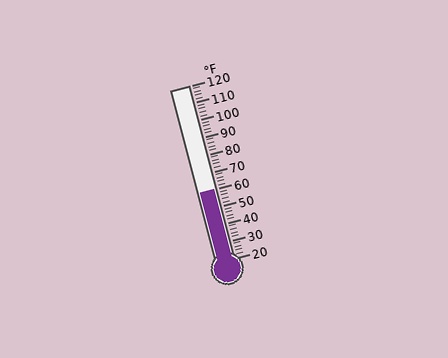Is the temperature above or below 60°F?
The temperature is at 60°F.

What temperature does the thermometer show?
The thermometer shows approximately 60°F.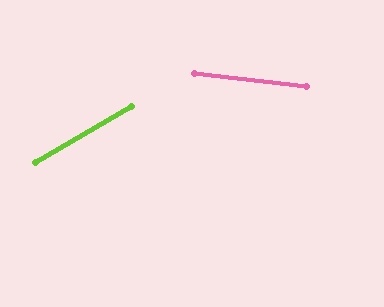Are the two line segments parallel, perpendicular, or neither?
Neither parallel nor perpendicular — they differ by about 37°.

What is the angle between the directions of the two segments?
Approximately 37 degrees.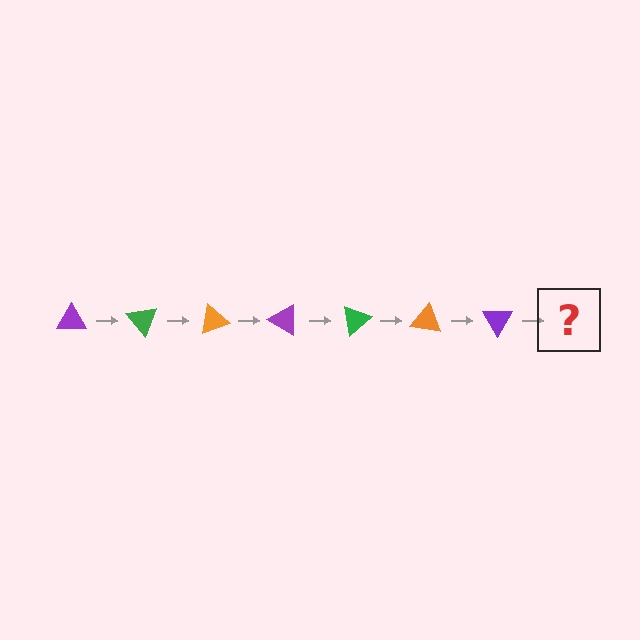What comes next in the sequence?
The next element should be a green triangle, rotated 350 degrees from the start.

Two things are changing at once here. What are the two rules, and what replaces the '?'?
The two rules are that it rotates 50 degrees each step and the color cycles through purple, green, and orange. The '?' should be a green triangle, rotated 350 degrees from the start.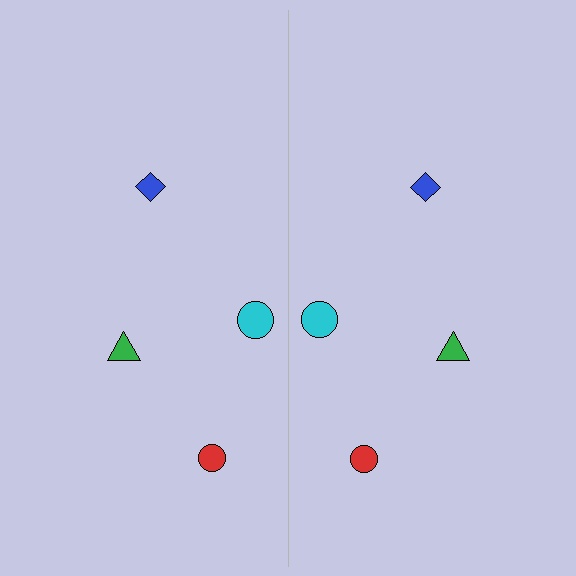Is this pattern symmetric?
Yes, this pattern has bilateral (reflection) symmetry.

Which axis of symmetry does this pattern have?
The pattern has a vertical axis of symmetry running through the center of the image.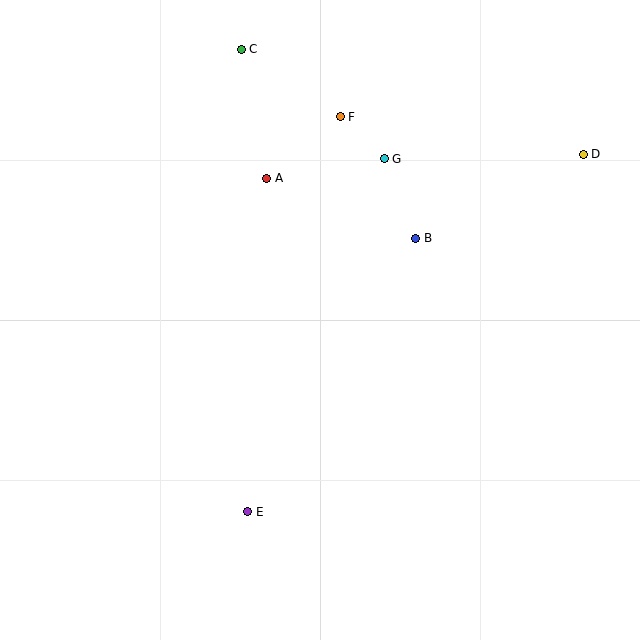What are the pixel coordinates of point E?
Point E is at (248, 512).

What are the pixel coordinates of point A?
Point A is at (267, 178).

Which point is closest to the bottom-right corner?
Point E is closest to the bottom-right corner.